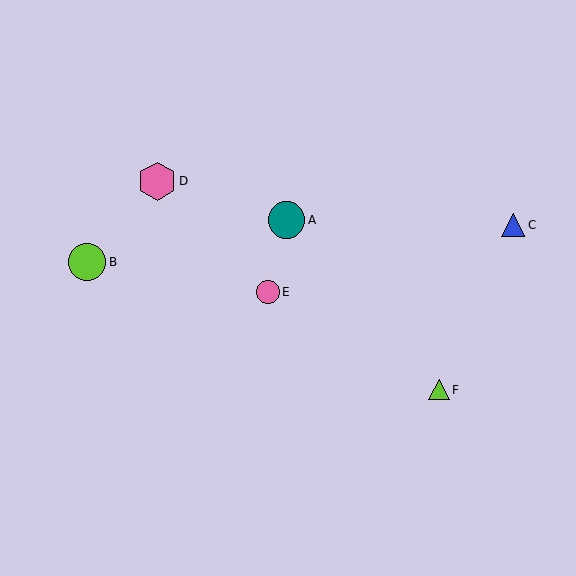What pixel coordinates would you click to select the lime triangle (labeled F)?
Click at (439, 390) to select the lime triangle F.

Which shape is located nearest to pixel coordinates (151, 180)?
The pink hexagon (labeled D) at (157, 181) is nearest to that location.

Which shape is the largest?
The pink hexagon (labeled D) is the largest.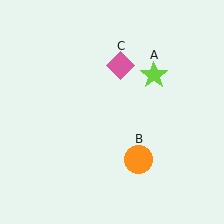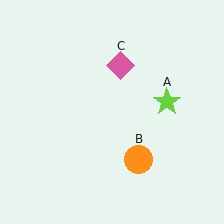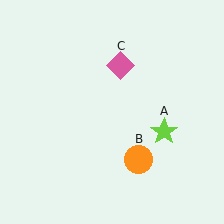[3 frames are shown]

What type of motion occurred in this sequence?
The lime star (object A) rotated clockwise around the center of the scene.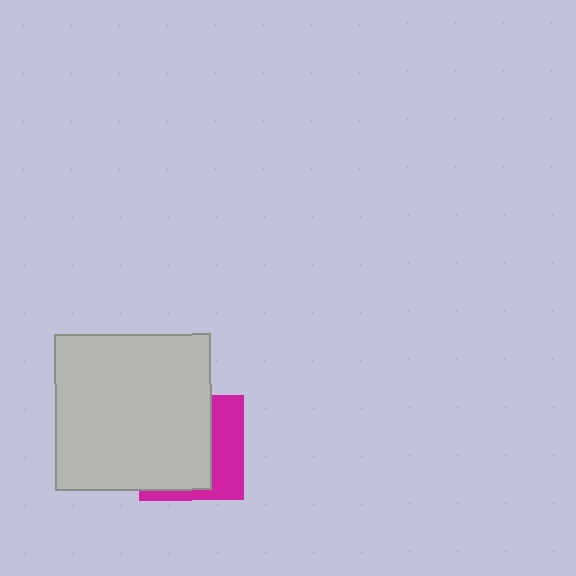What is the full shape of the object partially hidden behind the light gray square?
The partially hidden object is a magenta square.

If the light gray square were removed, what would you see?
You would see the complete magenta square.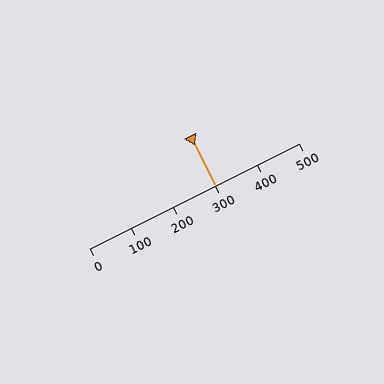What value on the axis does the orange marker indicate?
The marker indicates approximately 300.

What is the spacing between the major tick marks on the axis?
The major ticks are spaced 100 apart.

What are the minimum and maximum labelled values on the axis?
The axis runs from 0 to 500.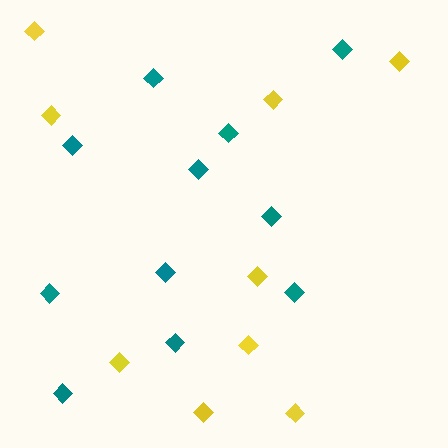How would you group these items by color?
There are 2 groups: one group of teal diamonds (11) and one group of yellow diamonds (9).